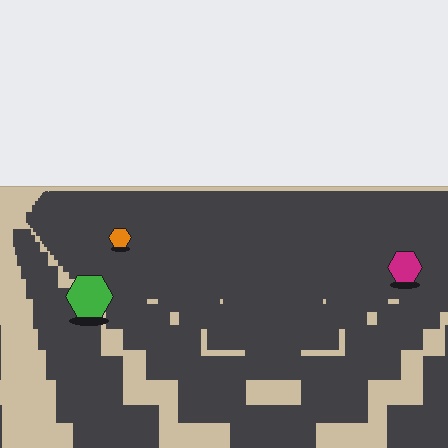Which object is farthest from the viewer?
The orange hexagon is farthest from the viewer. It appears smaller and the ground texture around it is denser.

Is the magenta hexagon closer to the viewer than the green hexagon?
No. The green hexagon is closer — you can tell from the texture gradient: the ground texture is coarser near it.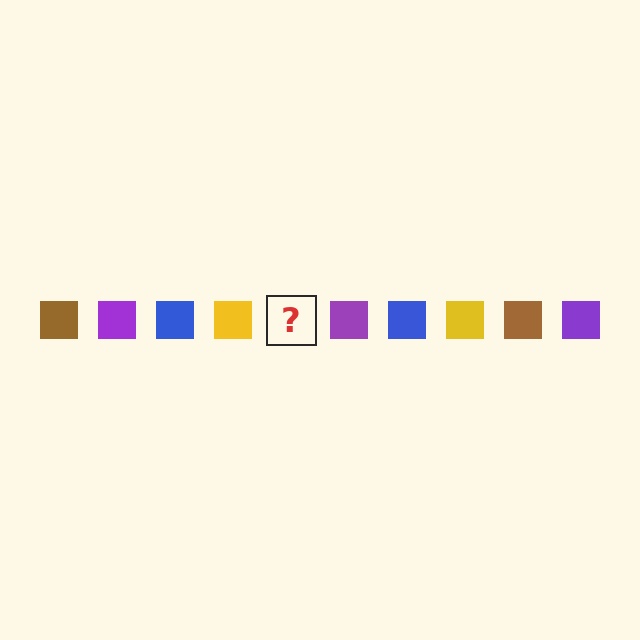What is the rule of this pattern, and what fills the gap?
The rule is that the pattern cycles through brown, purple, blue, yellow squares. The gap should be filled with a brown square.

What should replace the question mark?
The question mark should be replaced with a brown square.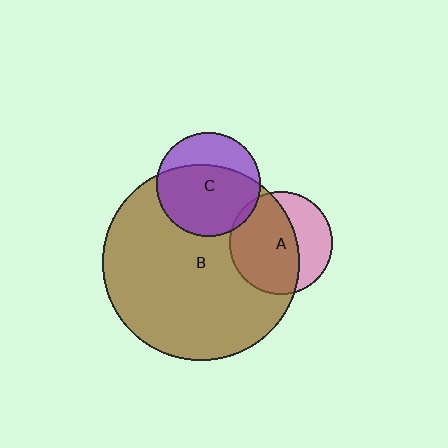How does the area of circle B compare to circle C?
Approximately 3.6 times.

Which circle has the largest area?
Circle B (brown).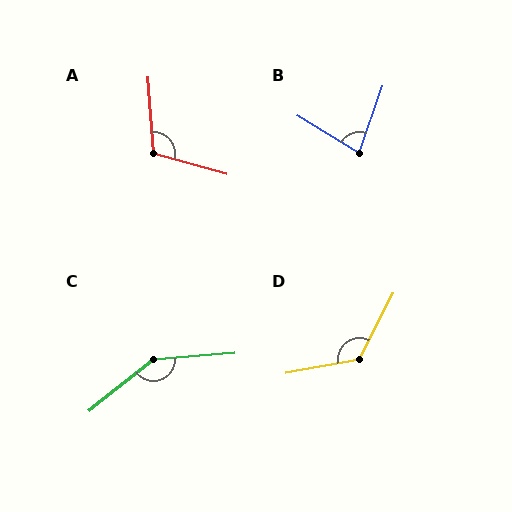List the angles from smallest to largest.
B (78°), A (109°), D (127°), C (146°).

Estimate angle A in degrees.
Approximately 109 degrees.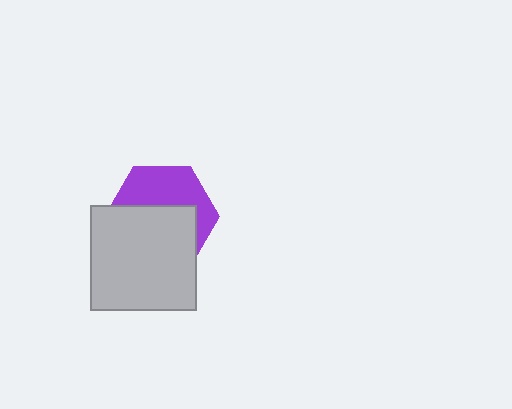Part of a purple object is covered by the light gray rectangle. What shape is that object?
It is a hexagon.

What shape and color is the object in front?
The object in front is a light gray rectangle.